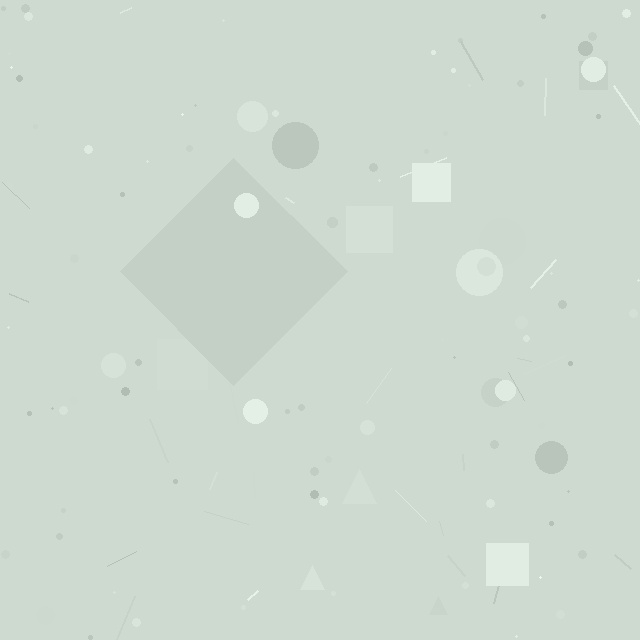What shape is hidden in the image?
A diamond is hidden in the image.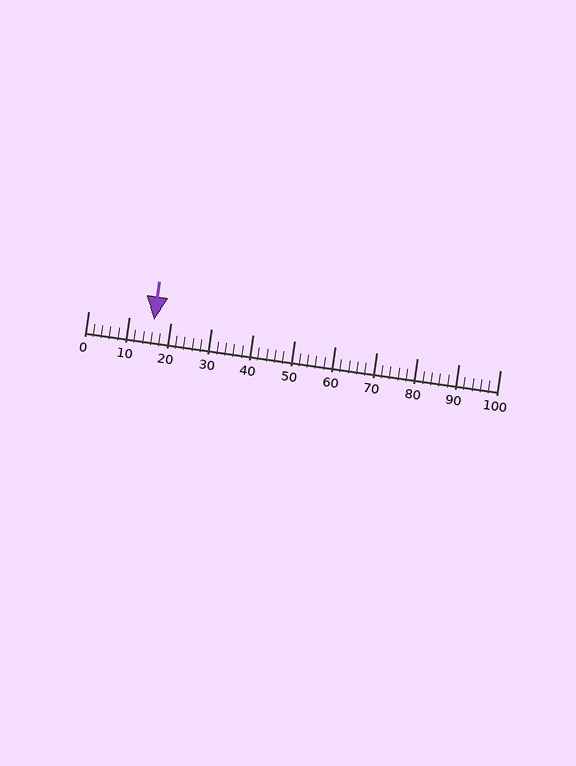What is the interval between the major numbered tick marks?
The major tick marks are spaced 10 units apart.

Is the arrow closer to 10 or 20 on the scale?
The arrow is closer to 20.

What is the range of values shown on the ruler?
The ruler shows values from 0 to 100.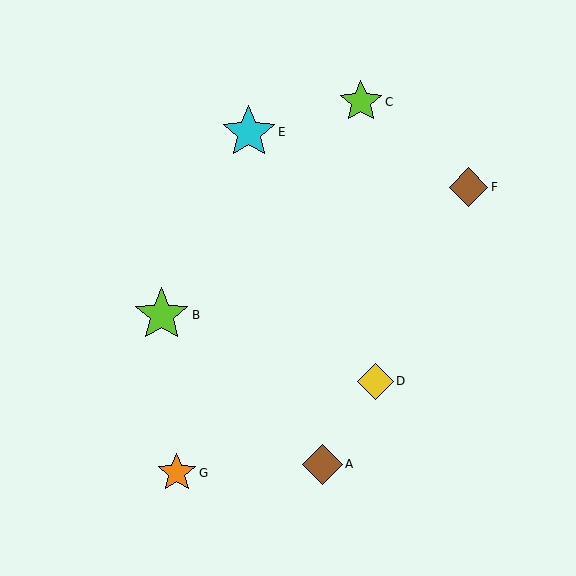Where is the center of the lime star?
The center of the lime star is at (361, 102).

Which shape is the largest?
The lime star (labeled B) is the largest.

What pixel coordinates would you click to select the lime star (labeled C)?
Click at (361, 102) to select the lime star C.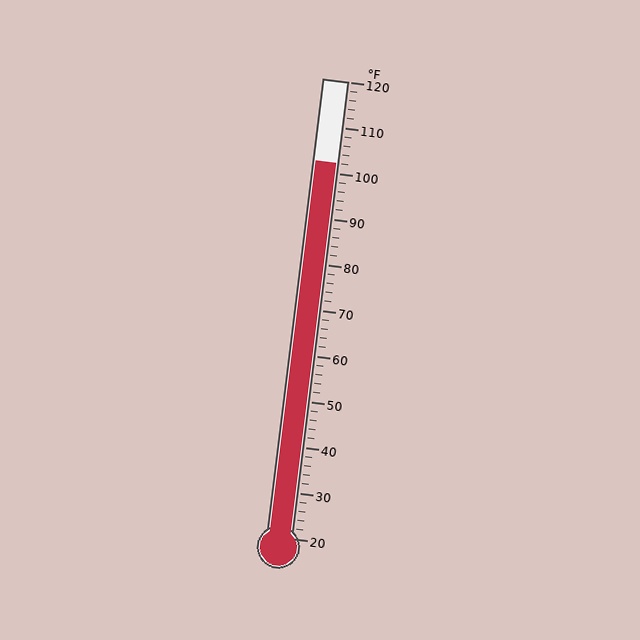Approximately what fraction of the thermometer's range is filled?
The thermometer is filled to approximately 80% of its range.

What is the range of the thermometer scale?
The thermometer scale ranges from 20°F to 120°F.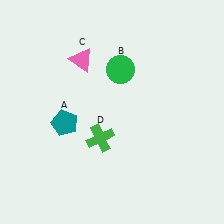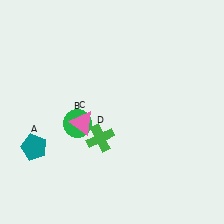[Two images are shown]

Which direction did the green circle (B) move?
The green circle (B) moved down.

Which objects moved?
The objects that moved are: the teal pentagon (A), the green circle (B), the pink triangle (C).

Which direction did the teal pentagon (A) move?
The teal pentagon (A) moved left.